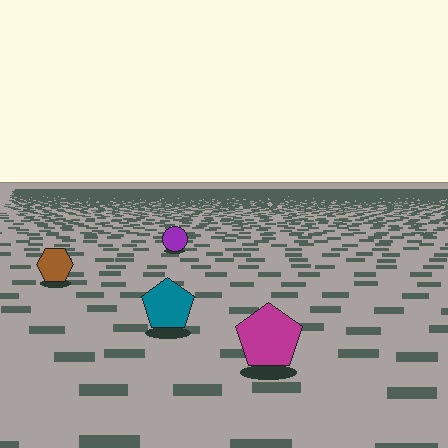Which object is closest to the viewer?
The magenta pentagon is closest. The texture marks near it are larger and more spread out.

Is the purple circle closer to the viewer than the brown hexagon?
No. The brown hexagon is closer — you can tell from the texture gradient: the ground texture is coarser near it.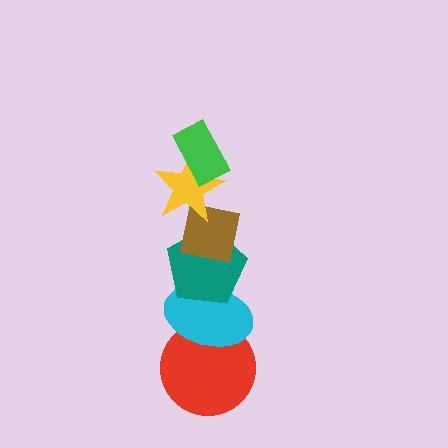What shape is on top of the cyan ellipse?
The teal pentagon is on top of the cyan ellipse.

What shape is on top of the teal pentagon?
The brown square is on top of the teal pentagon.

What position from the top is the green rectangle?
The green rectangle is 1st from the top.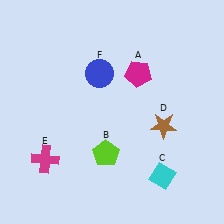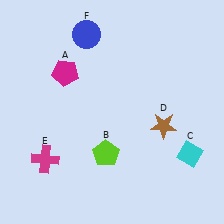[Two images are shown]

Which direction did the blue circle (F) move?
The blue circle (F) moved up.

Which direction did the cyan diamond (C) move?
The cyan diamond (C) moved right.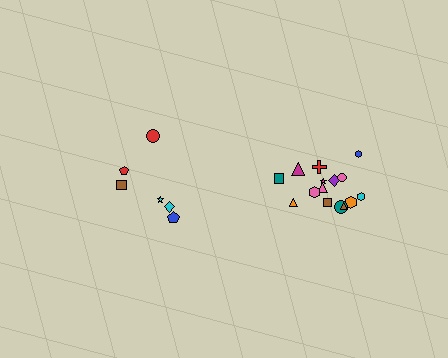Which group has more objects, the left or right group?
The right group.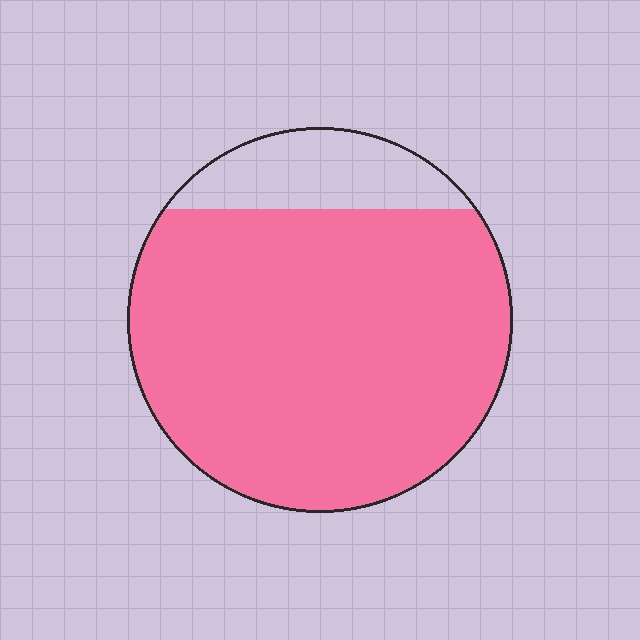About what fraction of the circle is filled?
About five sixths (5/6).